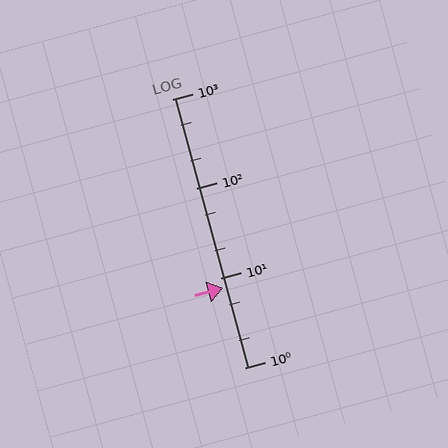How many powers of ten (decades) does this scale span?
The scale spans 3 decades, from 1 to 1000.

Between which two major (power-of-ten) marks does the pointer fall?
The pointer is between 1 and 10.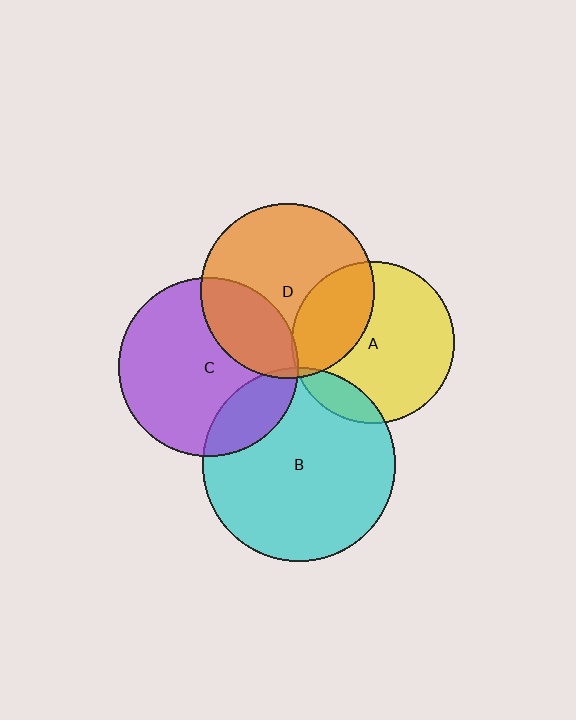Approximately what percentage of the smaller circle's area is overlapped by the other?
Approximately 20%.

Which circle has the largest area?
Circle B (cyan).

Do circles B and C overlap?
Yes.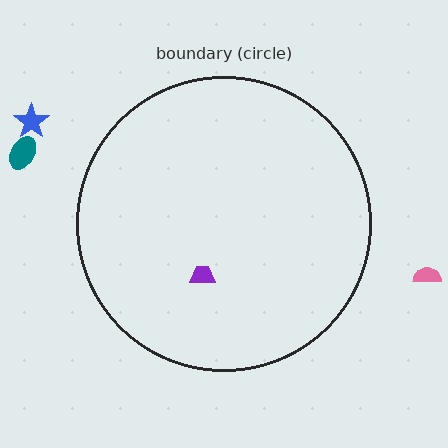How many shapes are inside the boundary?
1 inside, 3 outside.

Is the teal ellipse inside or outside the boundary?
Outside.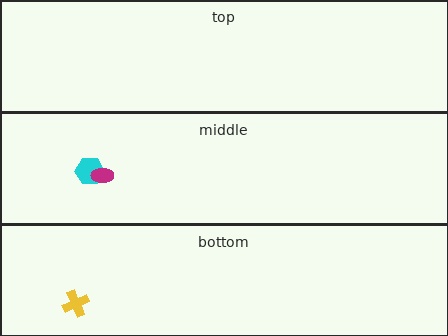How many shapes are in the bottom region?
1.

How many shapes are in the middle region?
2.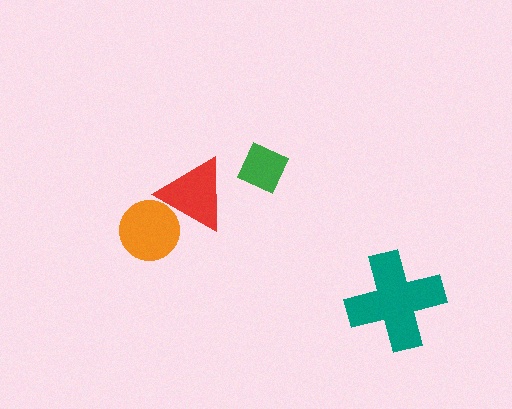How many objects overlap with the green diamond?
0 objects overlap with the green diamond.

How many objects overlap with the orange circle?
1 object overlaps with the orange circle.